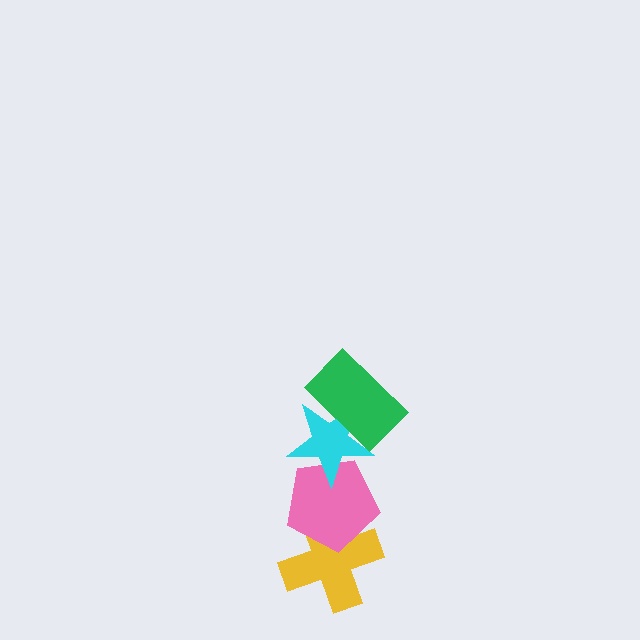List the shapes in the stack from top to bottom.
From top to bottom: the green rectangle, the cyan star, the pink pentagon, the yellow cross.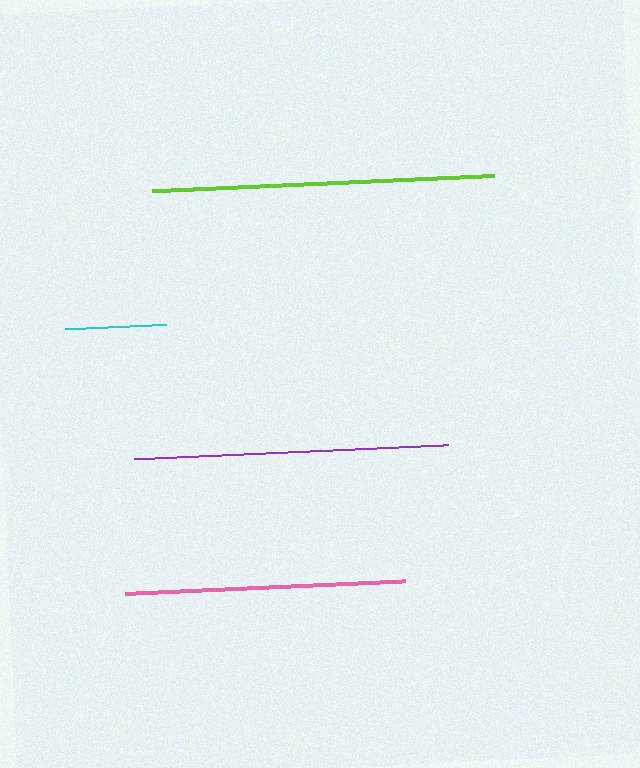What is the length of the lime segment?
The lime segment is approximately 342 pixels long.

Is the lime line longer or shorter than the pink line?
The lime line is longer than the pink line.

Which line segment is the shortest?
The cyan line is the shortest at approximately 100 pixels.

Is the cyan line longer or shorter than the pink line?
The pink line is longer than the cyan line.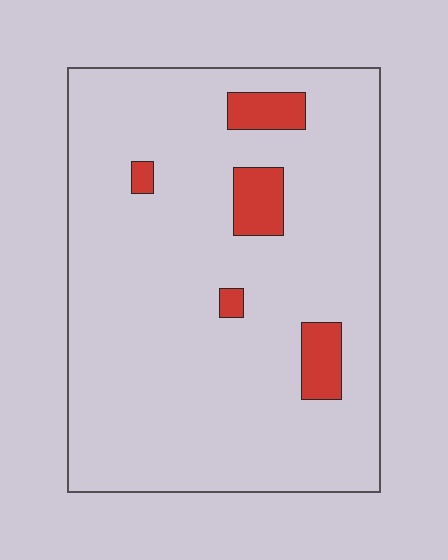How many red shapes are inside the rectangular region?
5.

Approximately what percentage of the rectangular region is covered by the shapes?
Approximately 10%.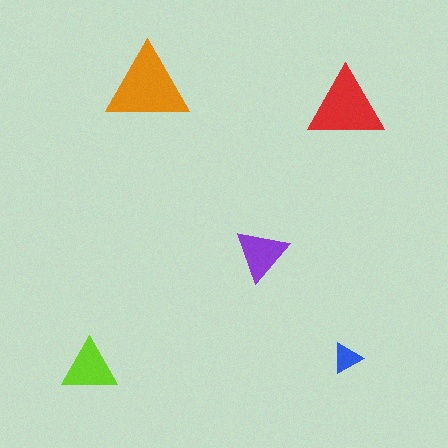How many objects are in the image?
There are 5 objects in the image.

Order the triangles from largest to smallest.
the orange one, the red one, the lime one, the purple one, the blue one.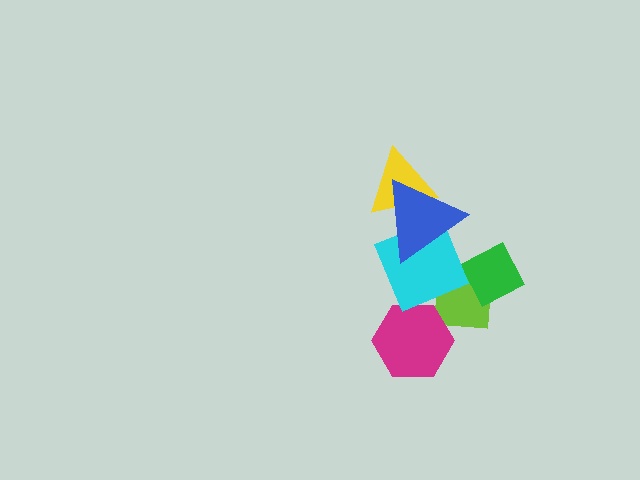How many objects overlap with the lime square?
2 objects overlap with the lime square.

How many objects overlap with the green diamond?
1 object overlaps with the green diamond.